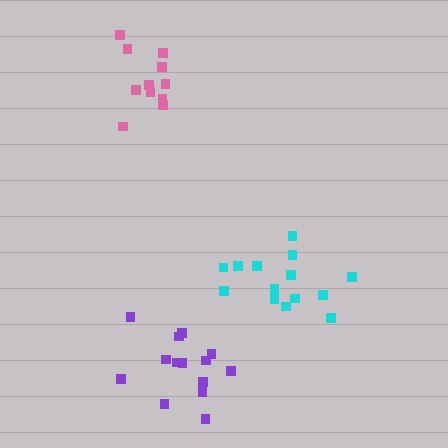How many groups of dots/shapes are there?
There are 3 groups.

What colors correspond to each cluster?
The clusters are colored: purple, pink, cyan.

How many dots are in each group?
Group 1: 14 dots, Group 2: 11 dots, Group 3: 14 dots (39 total).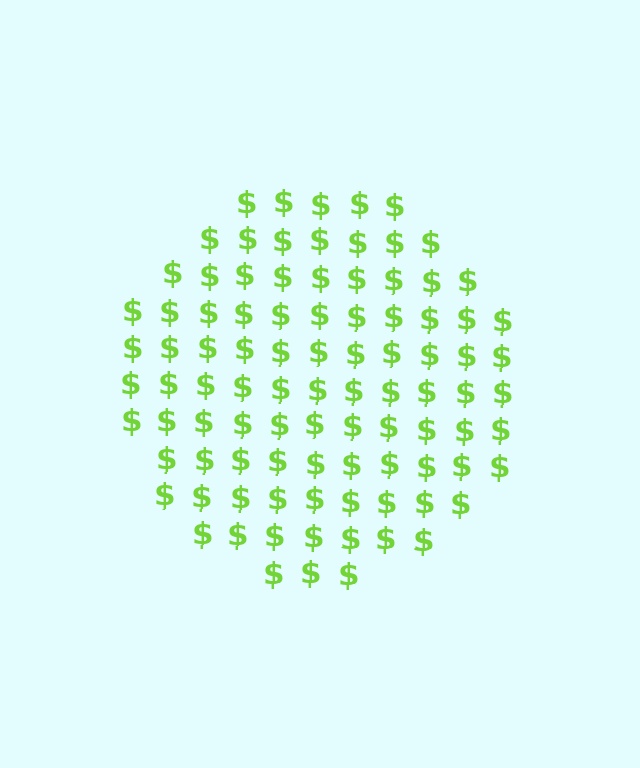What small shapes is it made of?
It is made of small dollar signs.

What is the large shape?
The large shape is a circle.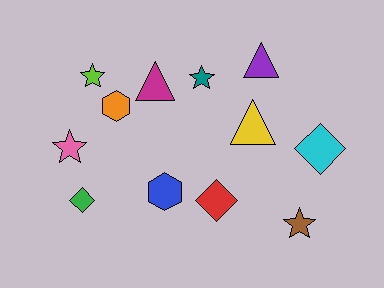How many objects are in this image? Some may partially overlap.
There are 12 objects.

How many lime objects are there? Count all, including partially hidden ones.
There is 1 lime object.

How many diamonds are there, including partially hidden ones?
There are 3 diamonds.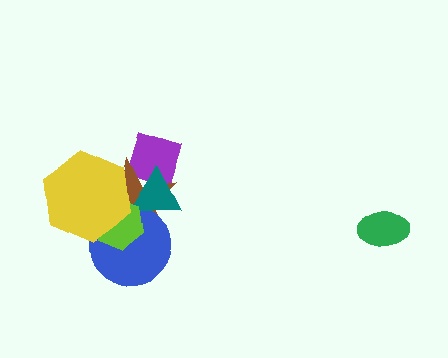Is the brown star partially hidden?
Yes, it is partially covered by another shape.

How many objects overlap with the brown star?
5 objects overlap with the brown star.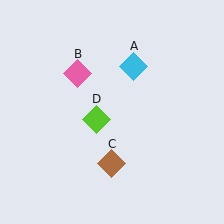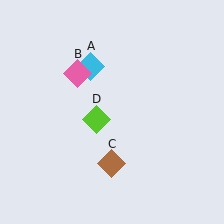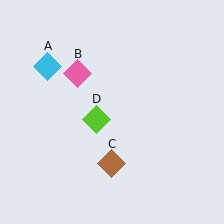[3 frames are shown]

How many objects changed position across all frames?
1 object changed position: cyan diamond (object A).